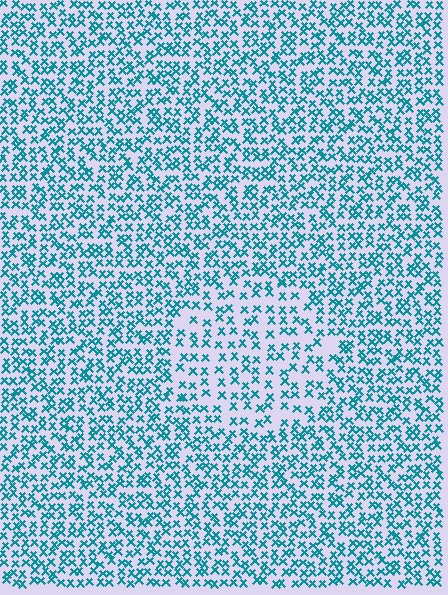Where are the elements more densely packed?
The elements are more densely packed outside the circle boundary.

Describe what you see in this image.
The image contains small teal elements arranged at two different densities. A circle-shaped region is visible where the elements are less densely packed than the surrounding area.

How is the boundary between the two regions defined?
The boundary is defined by a change in element density (approximately 1.7x ratio). All elements are the same color, size, and shape.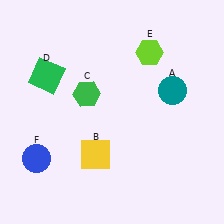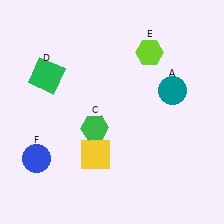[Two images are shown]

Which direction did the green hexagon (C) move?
The green hexagon (C) moved down.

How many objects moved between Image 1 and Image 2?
1 object moved between the two images.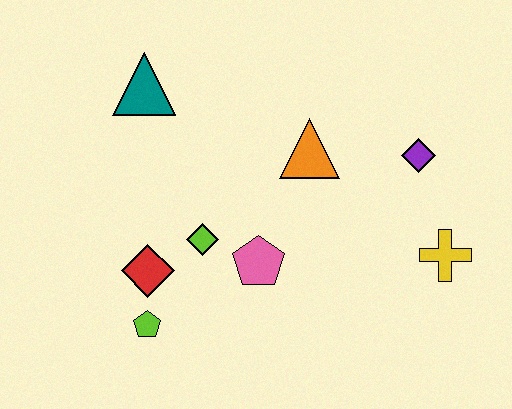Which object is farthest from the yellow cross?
The teal triangle is farthest from the yellow cross.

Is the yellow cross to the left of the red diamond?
No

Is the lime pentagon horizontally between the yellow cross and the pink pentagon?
No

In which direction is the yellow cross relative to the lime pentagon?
The yellow cross is to the right of the lime pentagon.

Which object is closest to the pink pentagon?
The lime diamond is closest to the pink pentagon.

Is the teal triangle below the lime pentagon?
No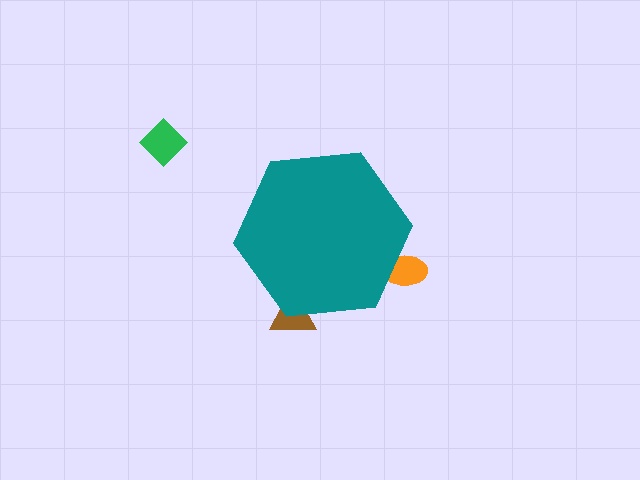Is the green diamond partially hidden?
No, the green diamond is fully visible.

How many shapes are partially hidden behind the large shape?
2 shapes are partially hidden.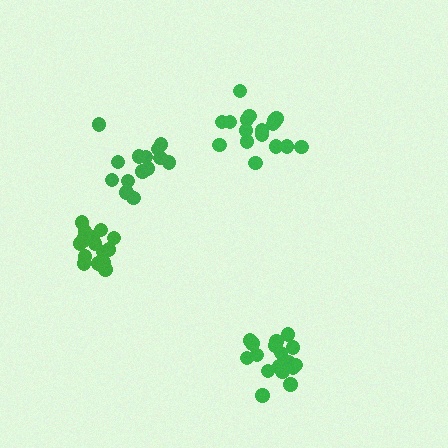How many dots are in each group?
Group 1: 17 dots, Group 2: 17 dots, Group 3: 14 dots, Group 4: 18 dots (66 total).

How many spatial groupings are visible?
There are 4 spatial groupings.